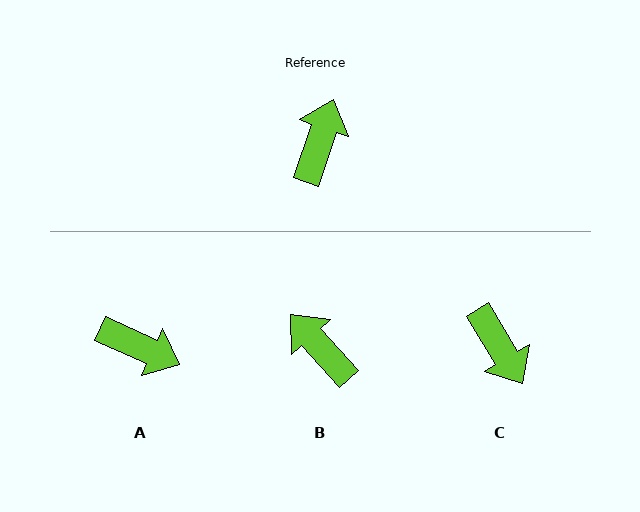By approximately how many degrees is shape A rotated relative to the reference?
Approximately 96 degrees clockwise.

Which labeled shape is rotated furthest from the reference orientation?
C, about 130 degrees away.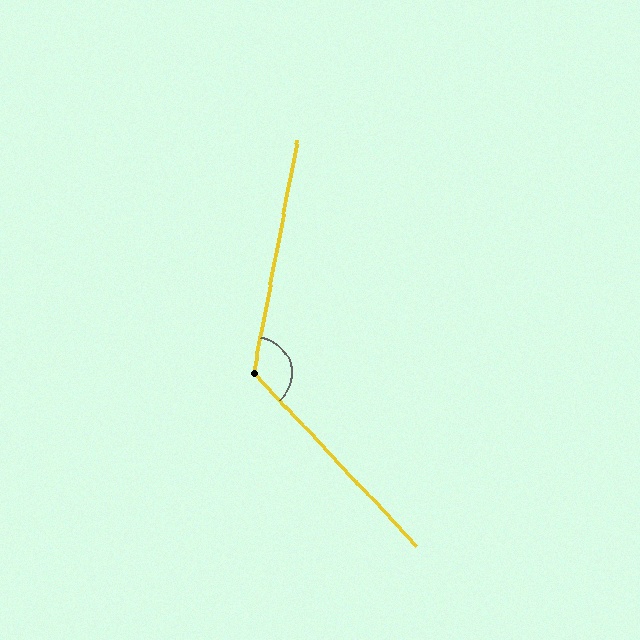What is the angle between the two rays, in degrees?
Approximately 126 degrees.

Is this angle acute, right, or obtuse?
It is obtuse.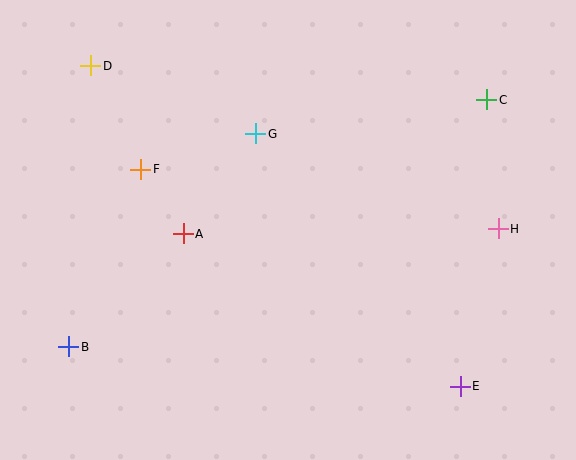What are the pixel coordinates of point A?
Point A is at (183, 234).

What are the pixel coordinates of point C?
Point C is at (487, 100).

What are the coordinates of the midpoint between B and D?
The midpoint between B and D is at (80, 206).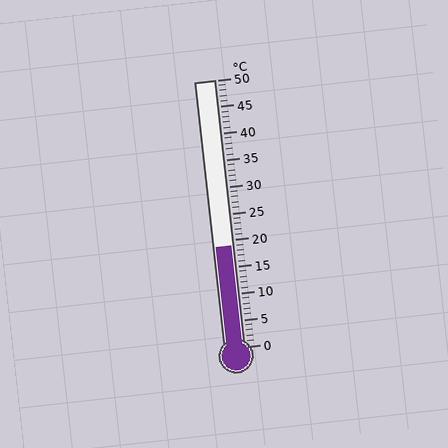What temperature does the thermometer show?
The thermometer shows approximately 19°C.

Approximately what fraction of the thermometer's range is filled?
The thermometer is filled to approximately 40% of its range.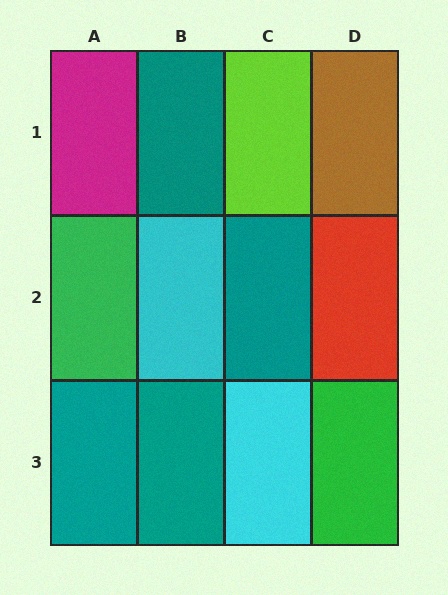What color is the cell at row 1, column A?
Magenta.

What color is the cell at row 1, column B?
Teal.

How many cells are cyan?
2 cells are cyan.